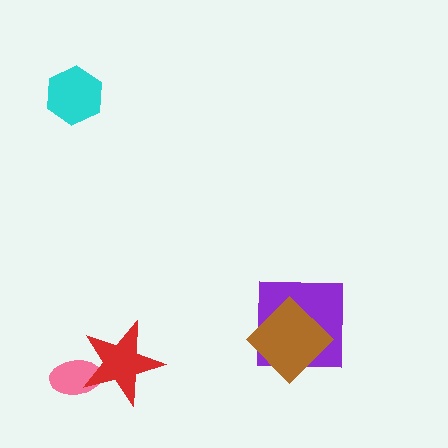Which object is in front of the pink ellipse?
The red star is in front of the pink ellipse.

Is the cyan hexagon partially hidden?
No, no other shape covers it.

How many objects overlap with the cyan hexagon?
0 objects overlap with the cyan hexagon.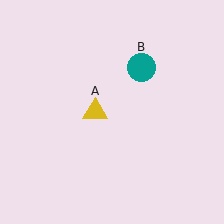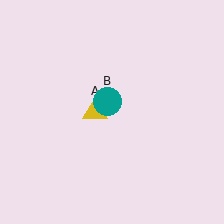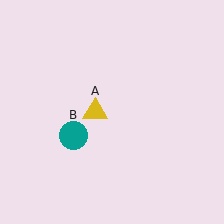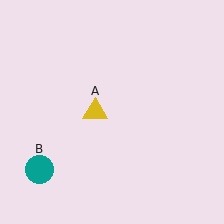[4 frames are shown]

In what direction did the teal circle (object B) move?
The teal circle (object B) moved down and to the left.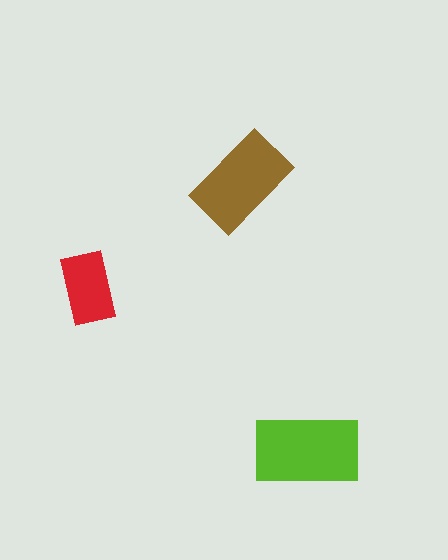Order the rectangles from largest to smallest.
the lime one, the brown one, the red one.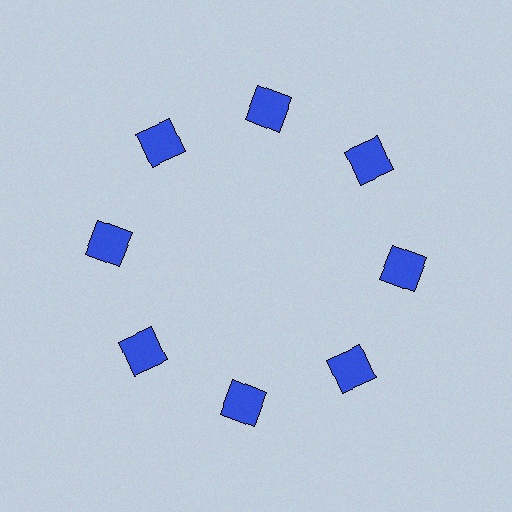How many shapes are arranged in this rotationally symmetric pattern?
There are 8 shapes, arranged in 8 groups of 1.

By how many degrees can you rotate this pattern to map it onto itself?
The pattern maps onto itself every 45 degrees of rotation.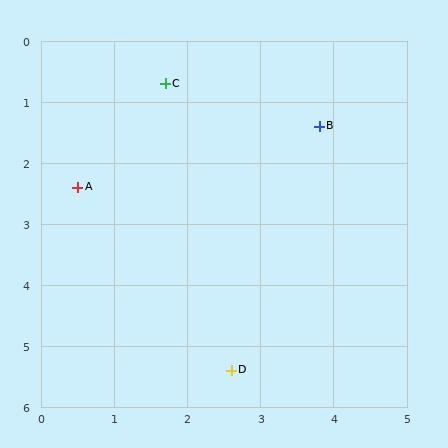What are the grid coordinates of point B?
Point B is at approximately (3.8, 1.4).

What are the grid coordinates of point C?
Point C is at approximately (1.7, 0.7).